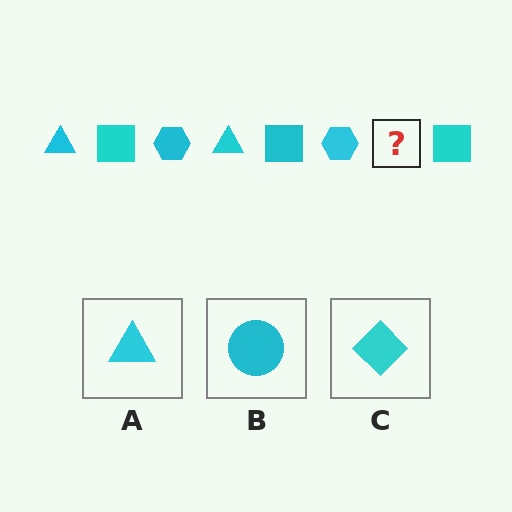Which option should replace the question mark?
Option A.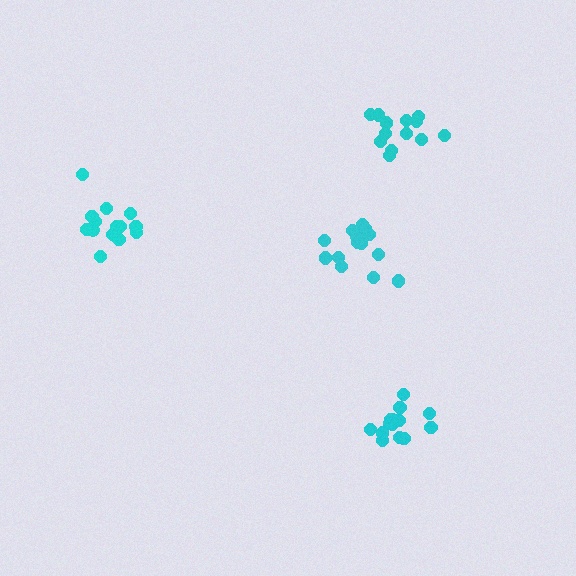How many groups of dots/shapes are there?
There are 4 groups.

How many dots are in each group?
Group 1: 14 dots, Group 2: 14 dots, Group 3: 13 dots, Group 4: 15 dots (56 total).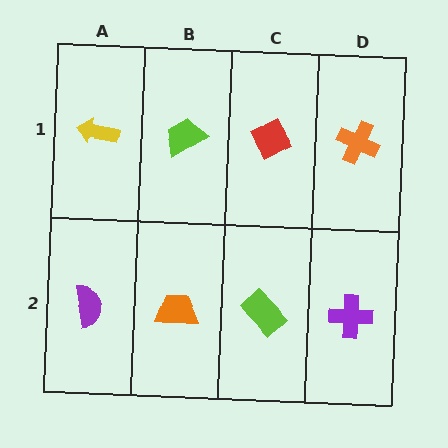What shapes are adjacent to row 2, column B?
A lime trapezoid (row 1, column B), a purple semicircle (row 2, column A), a lime rectangle (row 2, column C).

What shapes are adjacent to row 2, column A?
A yellow arrow (row 1, column A), an orange trapezoid (row 2, column B).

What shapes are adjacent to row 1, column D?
A purple cross (row 2, column D), a red diamond (row 1, column C).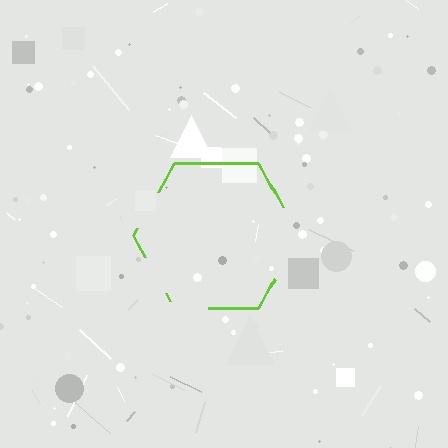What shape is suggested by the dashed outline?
The dashed outline suggests a hexagon.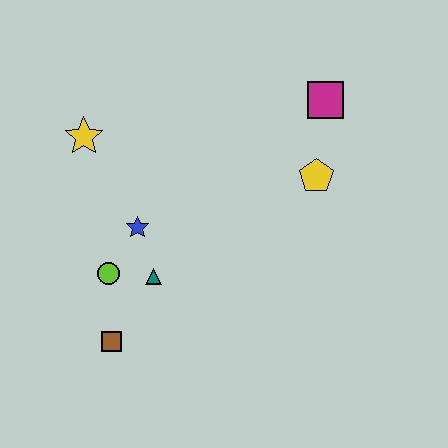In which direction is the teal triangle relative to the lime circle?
The teal triangle is to the right of the lime circle.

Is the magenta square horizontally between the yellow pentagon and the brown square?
No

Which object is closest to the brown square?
The lime circle is closest to the brown square.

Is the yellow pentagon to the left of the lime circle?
No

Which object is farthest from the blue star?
The magenta square is farthest from the blue star.